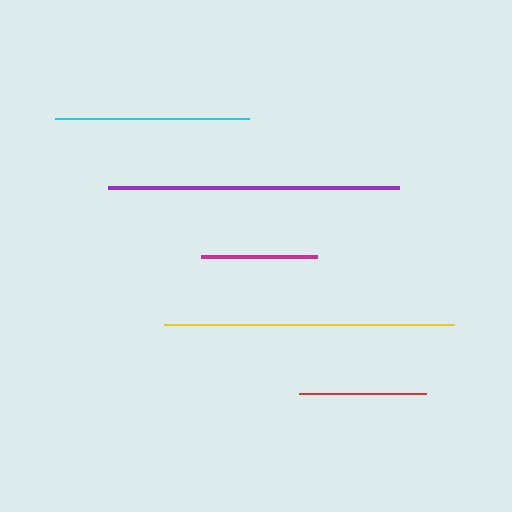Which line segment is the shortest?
The magenta line is the shortest at approximately 116 pixels.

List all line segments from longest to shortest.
From longest to shortest: purple, yellow, cyan, red, magenta.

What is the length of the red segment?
The red segment is approximately 127 pixels long.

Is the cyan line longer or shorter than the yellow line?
The yellow line is longer than the cyan line.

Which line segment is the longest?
The purple line is the longest at approximately 291 pixels.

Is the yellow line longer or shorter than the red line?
The yellow line is longer than the red line.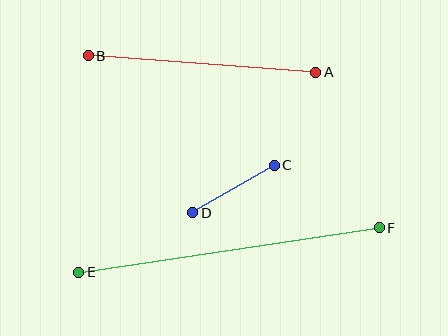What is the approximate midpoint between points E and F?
The midpoint is at approximately (229, 250) pixels.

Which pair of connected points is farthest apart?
Points E and F are farthest apart.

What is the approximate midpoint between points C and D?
The midpoint is at approximately (233, 189) pixels.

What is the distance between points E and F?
The distance is approximately 304 pixels.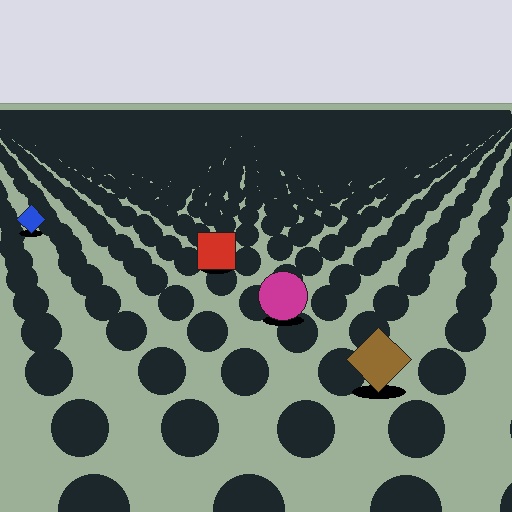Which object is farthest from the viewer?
The blue diamond is farthest from the viewer. It appears smaller and the ground texture around it is denser.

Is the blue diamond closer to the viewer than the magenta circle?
No. The magenta circle is closer — you can tell from the texture gradient: the ground texture is coarser near it.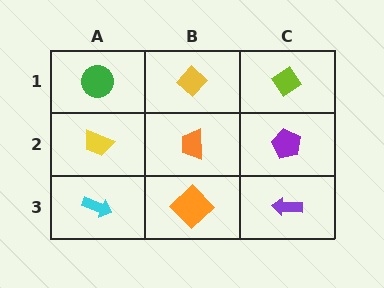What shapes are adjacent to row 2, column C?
A lime diamond (row 1, column C), a purple arrow (row 3, column C), an orange trapezoid (row 2, column B).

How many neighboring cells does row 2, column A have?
3.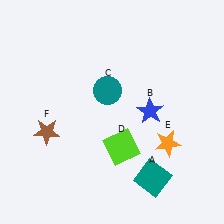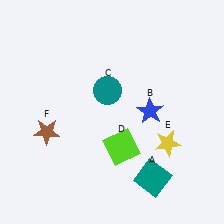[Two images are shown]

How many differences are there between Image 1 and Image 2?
There is 1 difference between the two images.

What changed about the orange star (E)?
In Image 1, E is orange. In Image 2, it changed to yellow.